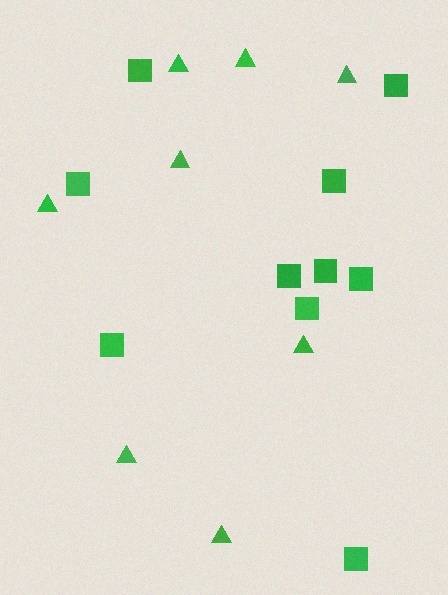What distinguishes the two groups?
There are 2 groups: one group of squares (10) and one group of triangles (8).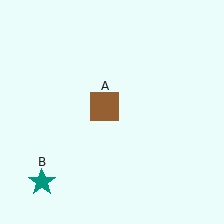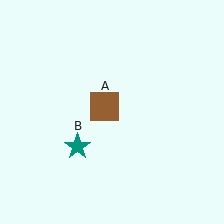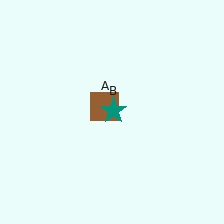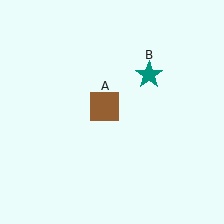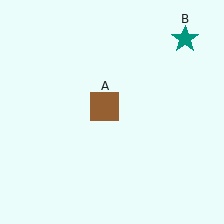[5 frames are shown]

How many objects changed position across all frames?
1 object changed position: teal star (object B).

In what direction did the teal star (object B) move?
The teal star (object B) moved up and to the right.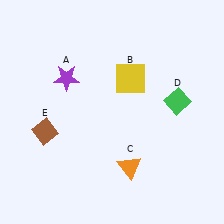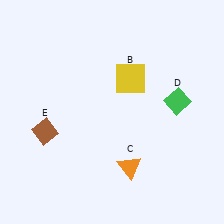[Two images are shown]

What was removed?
The purple star (A) was removed in Image 2.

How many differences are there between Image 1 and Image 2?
There is 1 difference between the two images.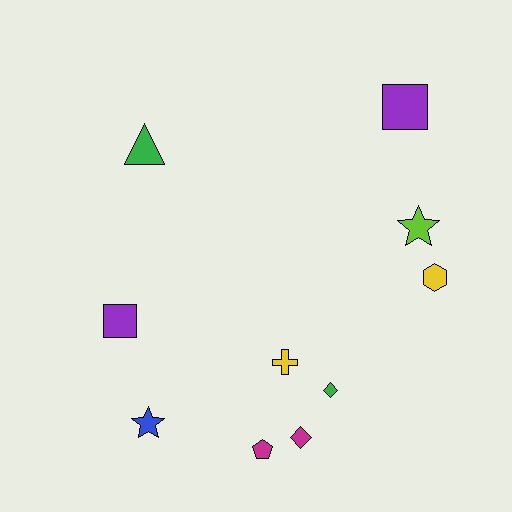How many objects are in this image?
There are 10 objects.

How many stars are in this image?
There are 2 stars.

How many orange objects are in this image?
There are no orange objects.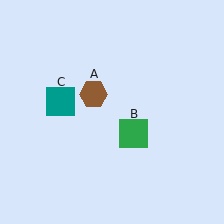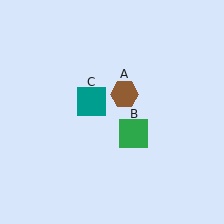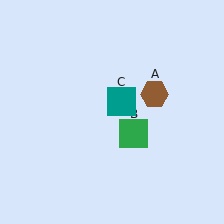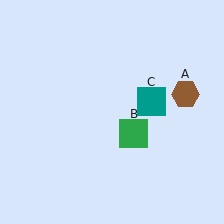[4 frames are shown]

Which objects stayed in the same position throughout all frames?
Green square (object B) remained stationary.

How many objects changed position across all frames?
2 objects changed position: brown hexagon (object A), teal square (object C).